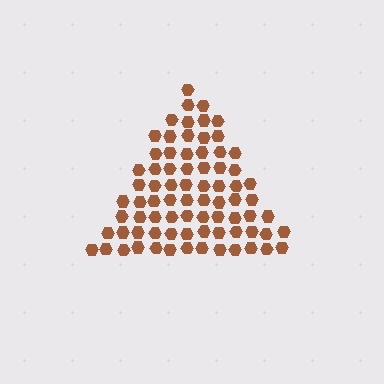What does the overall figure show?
The overall figure shows a triangle.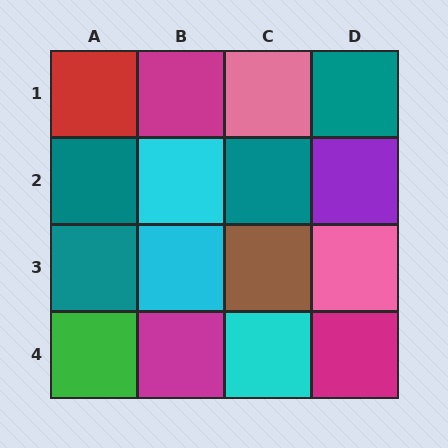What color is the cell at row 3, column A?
Teal.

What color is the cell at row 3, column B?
Cyan.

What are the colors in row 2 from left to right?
Teal, cyan, teal, purple.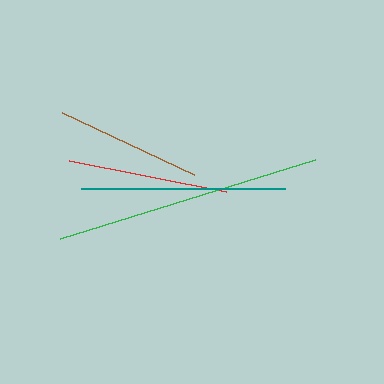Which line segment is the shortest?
The brown line is the shortest at approximately 146 pixels.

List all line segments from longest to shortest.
From longest to shortest: green, teal, red, brown.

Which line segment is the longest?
The green line is the longest at approximately 266 pixels.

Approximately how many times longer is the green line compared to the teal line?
The green line is approximately 1.3 times the length of the teal line.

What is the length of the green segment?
The green segment is approximately 266 pixels long.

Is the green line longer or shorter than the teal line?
The green line is longer than the teal line.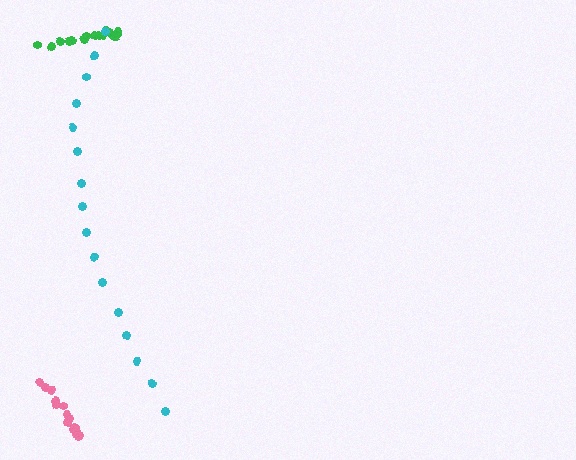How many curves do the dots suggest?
There are 3 distinct paths.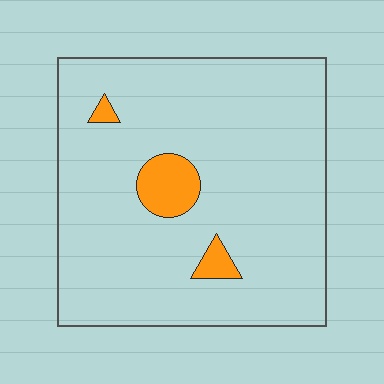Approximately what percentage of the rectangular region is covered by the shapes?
Approximately 5%.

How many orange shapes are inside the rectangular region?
3.